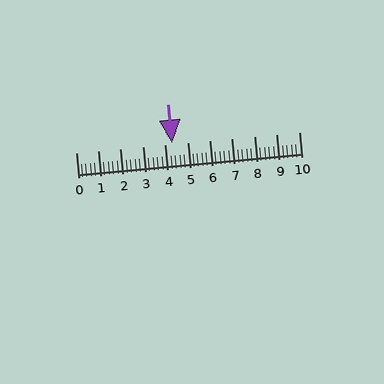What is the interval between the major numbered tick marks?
The major tick marks are spaced 1 units apart.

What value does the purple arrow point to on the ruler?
The purple arrow points to approximately 4.3.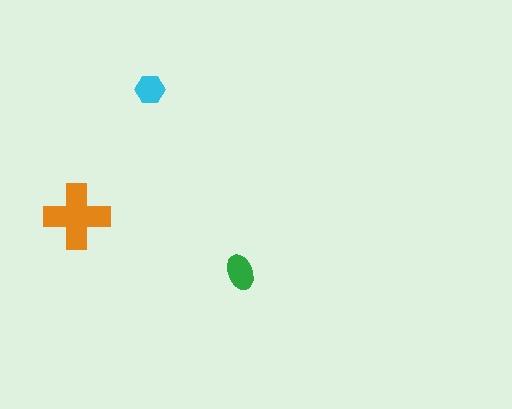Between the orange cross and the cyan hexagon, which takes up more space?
The orange cross.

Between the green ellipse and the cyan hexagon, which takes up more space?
The green ellipse.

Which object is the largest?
The orange cross.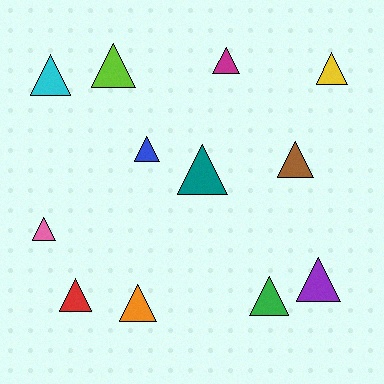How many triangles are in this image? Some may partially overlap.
There are 12 triangles.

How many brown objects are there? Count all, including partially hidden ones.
There is 1 brown object.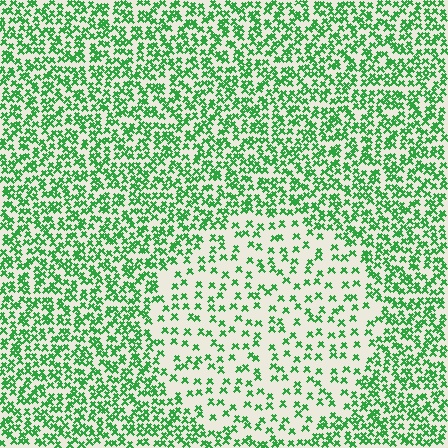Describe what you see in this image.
The image contains small green elements arranged at two different densities. A circle-shaped region is visible where the elements are less densely packed than the surrounding area.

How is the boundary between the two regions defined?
The boundary is defined by a change in element density (approximately 2.3x ratio). All elements are the same color, size, and shape.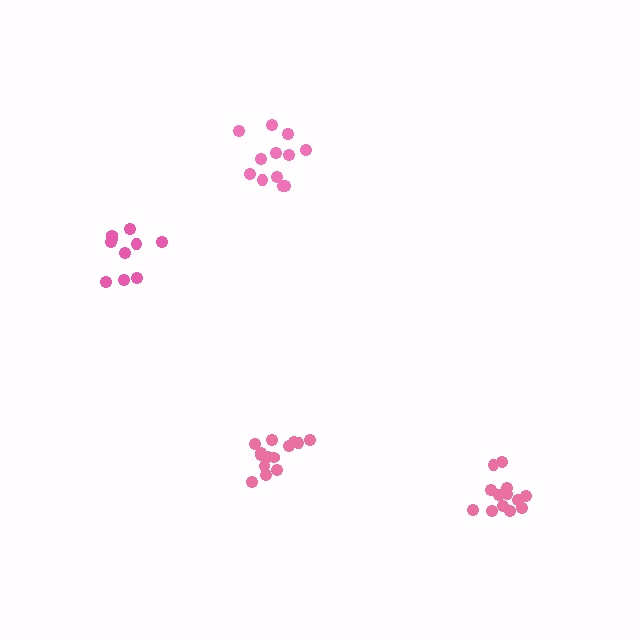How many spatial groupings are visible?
There are 4 spatial groupings.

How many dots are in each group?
Group 1: 10 dots, Group 2: 12 dots, Group 3: 13 dots, Group 4: 14 dots (49 total).